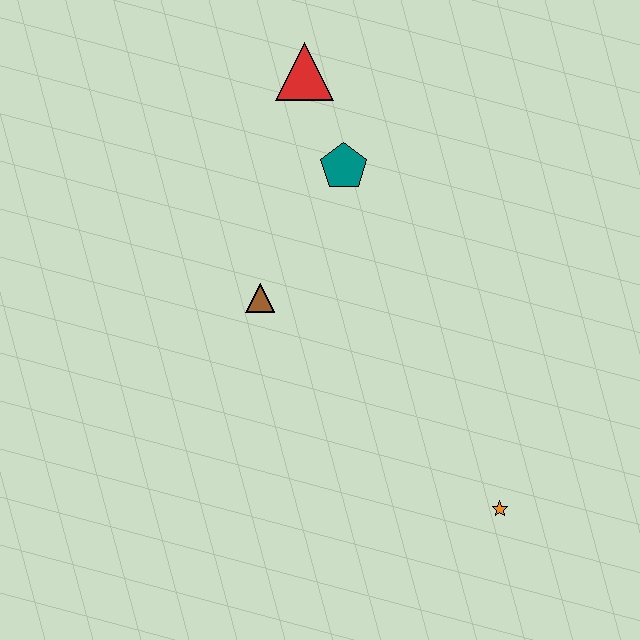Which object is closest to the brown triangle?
The teal pentagon is closest to the brown triangle.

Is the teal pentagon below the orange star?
No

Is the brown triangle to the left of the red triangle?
Yes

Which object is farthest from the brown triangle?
The orange star is farthest from the brown triangle.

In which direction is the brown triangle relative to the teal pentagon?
The brown triangle is below the teal pentagon.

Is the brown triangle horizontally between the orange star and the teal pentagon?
No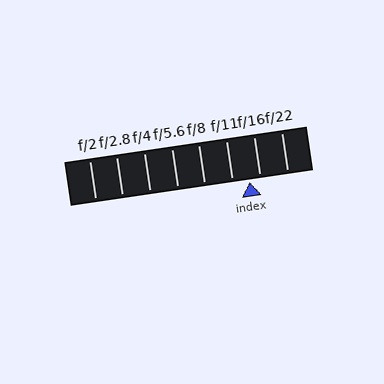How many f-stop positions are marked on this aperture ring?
There are 8 f-stop positions marked.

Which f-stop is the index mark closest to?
The index mark is closest to f/16.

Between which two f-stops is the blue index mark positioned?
The index mark is between f/11 and f/16.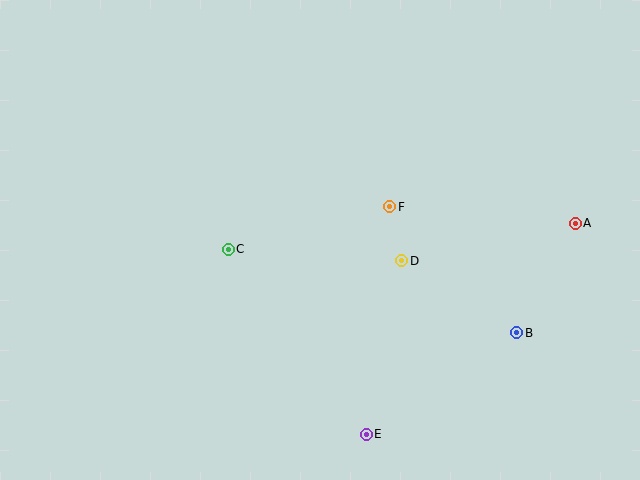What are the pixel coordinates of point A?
Point A is at (575, 223).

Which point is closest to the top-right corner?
Point A is closest to the top-right corner.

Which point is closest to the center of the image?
Point F at (390, 207) is closest to the center.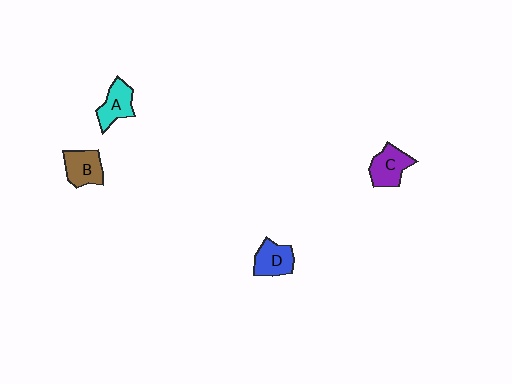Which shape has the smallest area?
Shape A (cyan).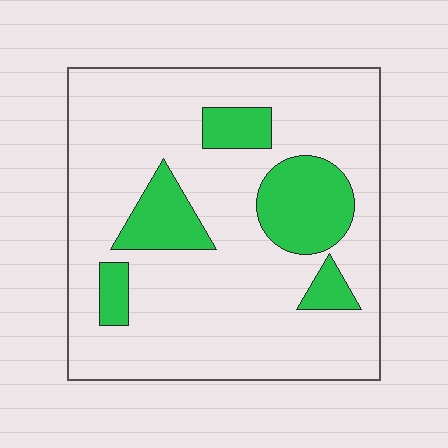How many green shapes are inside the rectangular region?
5.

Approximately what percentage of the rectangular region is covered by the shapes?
Approximately 20%.